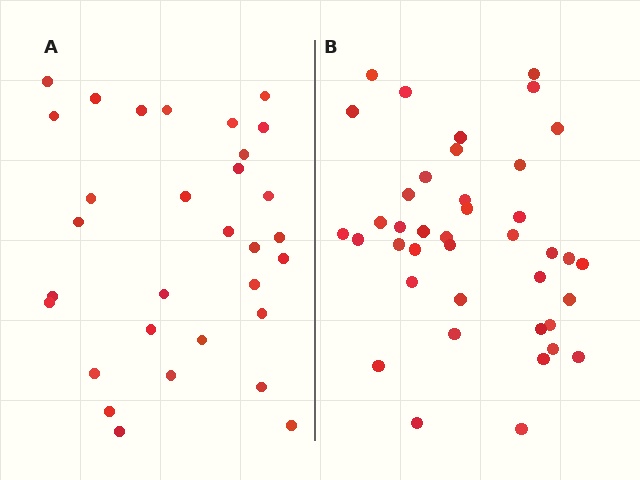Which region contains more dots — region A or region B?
Region B (the right region) has more dots.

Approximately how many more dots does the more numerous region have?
Region B has roughly 8 or so more dots than region A.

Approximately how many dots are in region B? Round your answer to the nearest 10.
About 40 dots.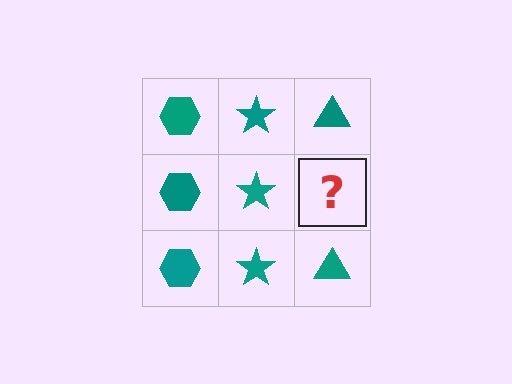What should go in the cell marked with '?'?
The missing cell should contain a teal triangle.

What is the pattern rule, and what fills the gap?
The rule is that each column has a consistent shape. The gap should be filled with a teal triangle.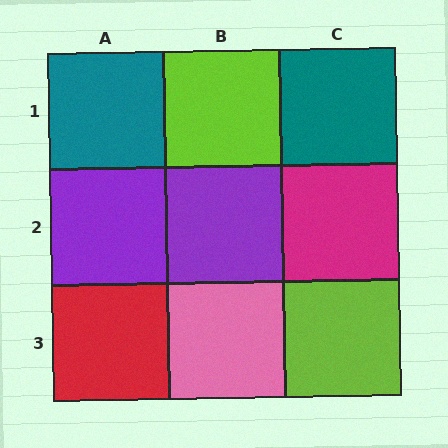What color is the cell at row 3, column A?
Red.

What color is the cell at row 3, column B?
Pink.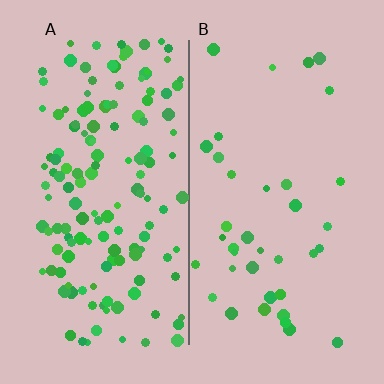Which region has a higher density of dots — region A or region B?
A (the left).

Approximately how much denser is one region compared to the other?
Approximately 3.9× — region A over region B.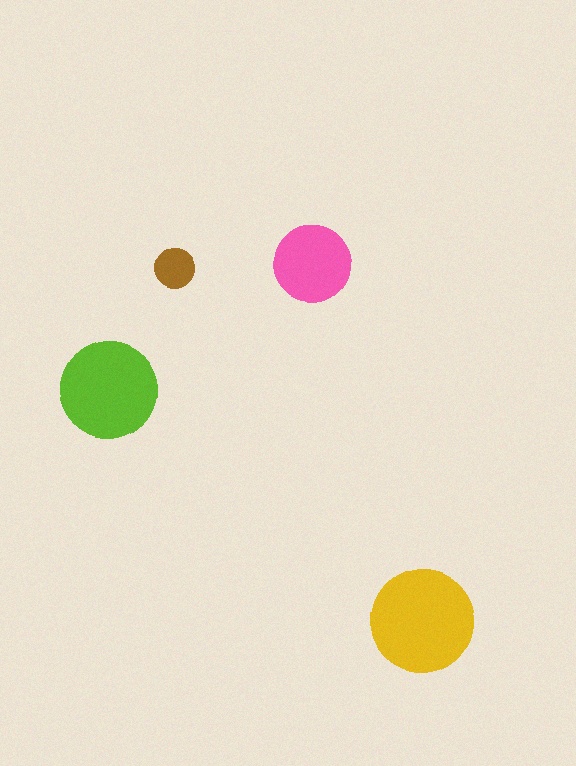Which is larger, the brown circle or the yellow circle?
The yellow one.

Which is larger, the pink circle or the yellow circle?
The yellow one.